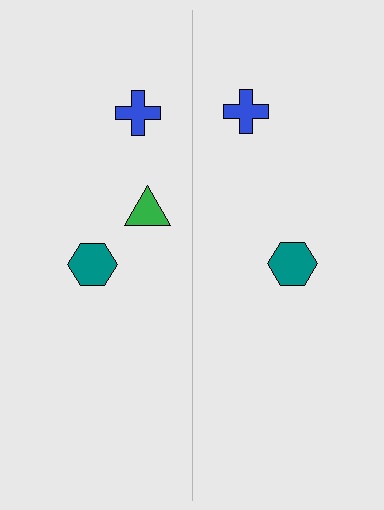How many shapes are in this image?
There are 5 shapes in this image.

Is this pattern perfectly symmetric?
No, the pattern is not perfectly symmetric. A green triangle is missing from the right side.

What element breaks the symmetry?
A green triangle is missing from the right side.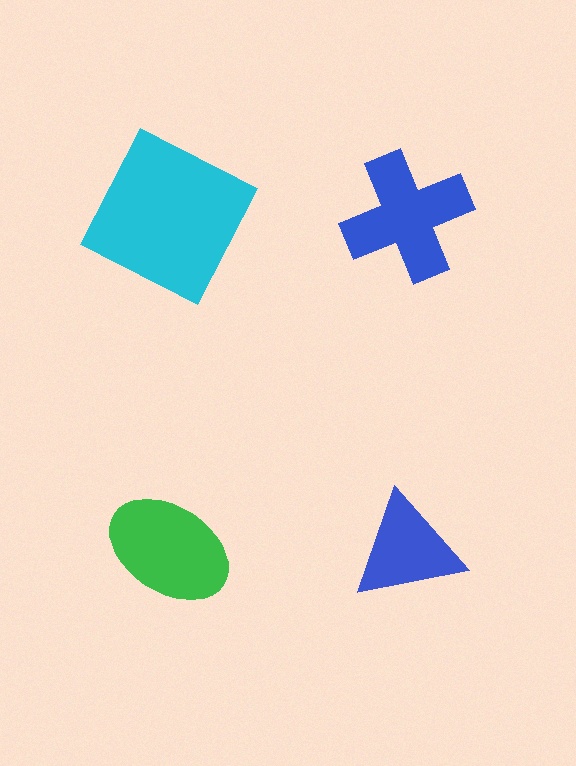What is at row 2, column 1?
A green ellipse.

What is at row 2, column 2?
A blue triangle.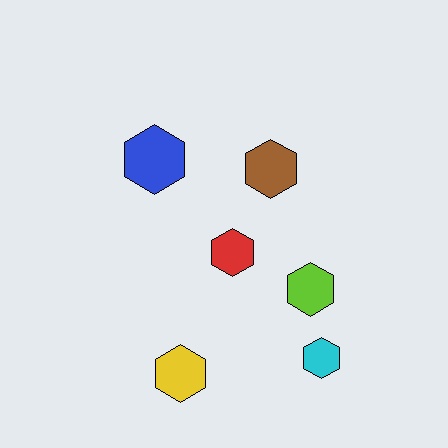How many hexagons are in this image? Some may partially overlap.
There are 6 hexagons.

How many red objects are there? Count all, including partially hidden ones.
There is 1 red object.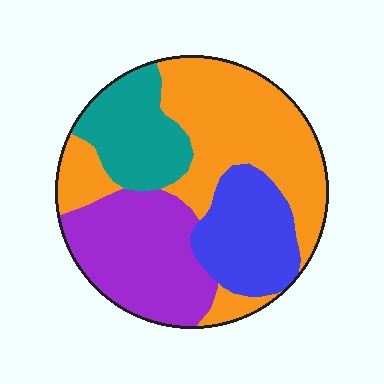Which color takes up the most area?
Orange, at roughly 40%.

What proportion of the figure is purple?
Purple takes up about one quarter (1/4) of the figure.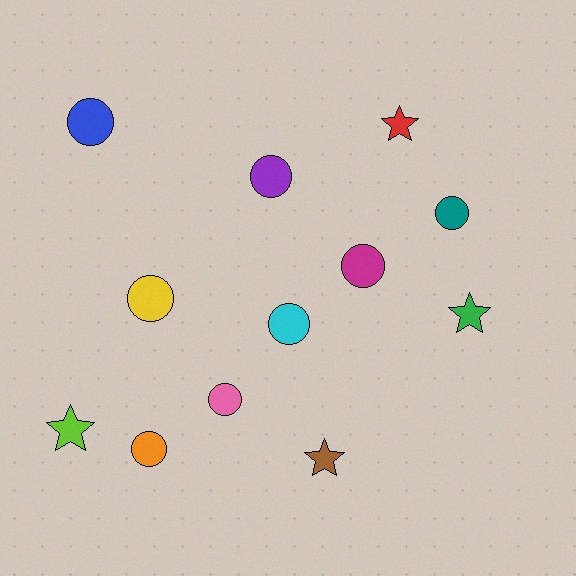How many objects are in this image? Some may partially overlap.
There are 12 objects.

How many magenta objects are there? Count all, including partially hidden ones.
There is 1 magenta object.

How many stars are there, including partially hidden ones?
There are 4 stars.